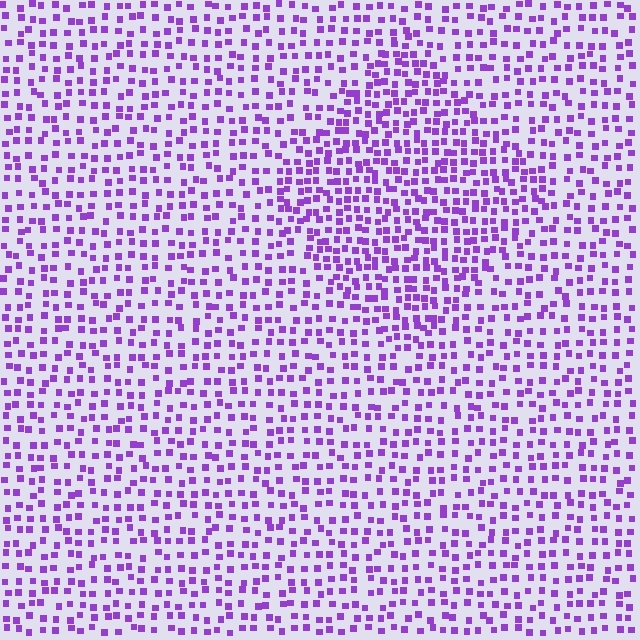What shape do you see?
I see a diamond.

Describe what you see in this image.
The image contains small purple elements arranged at two different densities. A diamond-shaped region is visible where the elements are more densely packed than the surrounding area.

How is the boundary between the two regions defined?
The boundary is defined by a change in element density (approximately 1.6x ratio). All elements are the same color, size, and shape.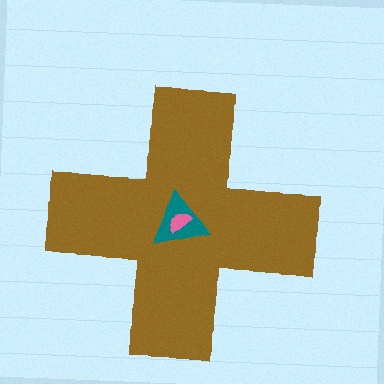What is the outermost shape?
The brown cross.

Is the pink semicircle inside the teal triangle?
Yes.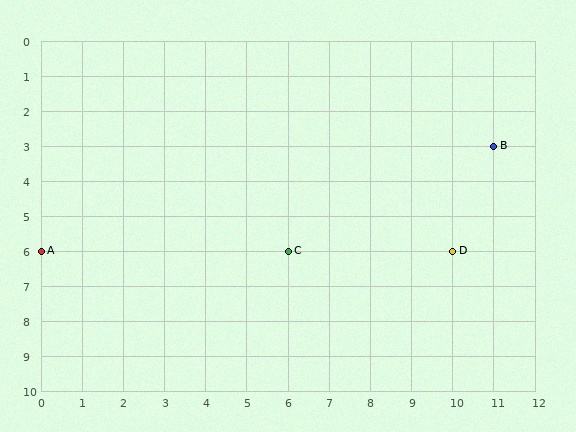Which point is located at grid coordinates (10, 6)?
Point D is at (10, 6).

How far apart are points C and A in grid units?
Points C and A are 6 columns apart.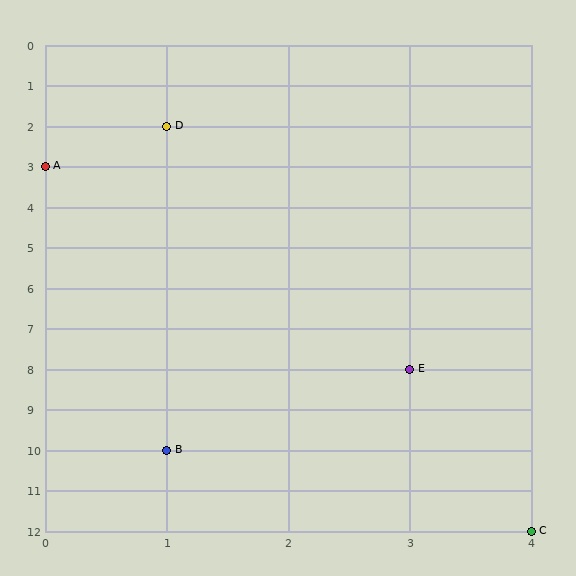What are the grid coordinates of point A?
Point A is at grid coordinates (0, 3).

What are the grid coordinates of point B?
Point B is at grid coordinates (1, 10).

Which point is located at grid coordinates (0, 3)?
Point A is at (0, 3).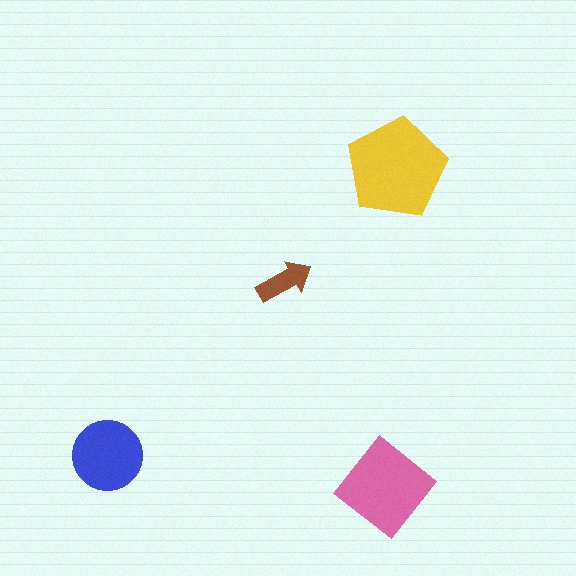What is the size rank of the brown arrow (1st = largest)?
4th.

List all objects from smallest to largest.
The brown arrow, the blue circle, the pink diamond, the yellow pentagon.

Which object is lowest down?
The pink diamond is bottommost.